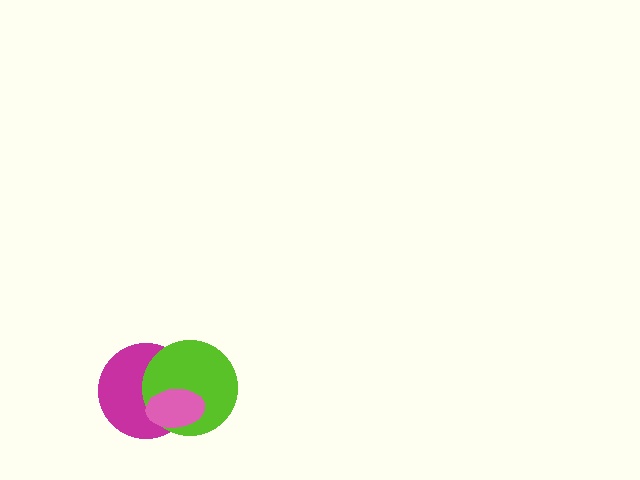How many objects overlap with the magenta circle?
2 objects overlap with the magenta circle.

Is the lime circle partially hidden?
Yes, it is partially covered by another shape.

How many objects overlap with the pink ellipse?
2 objects overlap with the pink ellipse.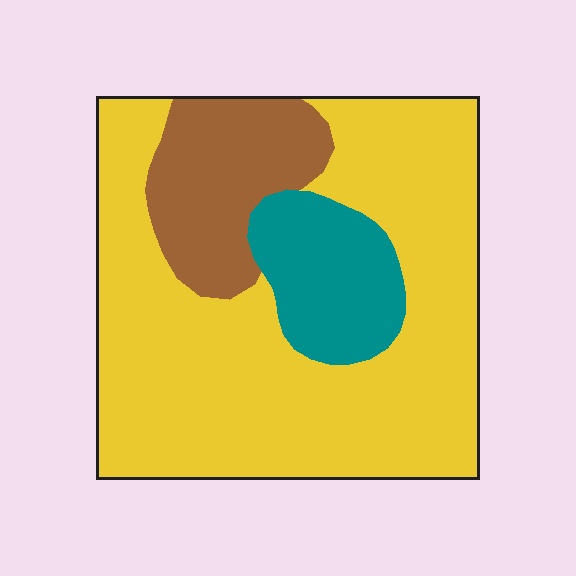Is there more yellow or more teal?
Yellow.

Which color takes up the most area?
Yellow, at roughly 70%.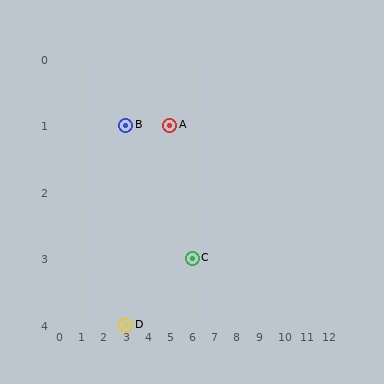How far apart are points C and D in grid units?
Points C and D are 3 columns and 1 row apart (about 3.2 grid units diagonally).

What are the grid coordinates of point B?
Point B is at grid coordinates (3, 1).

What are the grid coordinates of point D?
Point D is at grid coordinates (3, 4).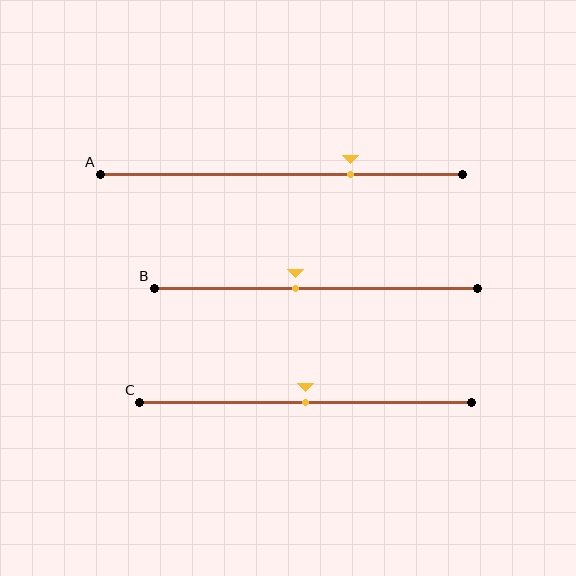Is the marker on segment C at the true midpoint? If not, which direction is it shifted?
Yes, the marker on segment C is at the true midpoint.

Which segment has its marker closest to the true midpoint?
Segment C has its marker closest to the true midpoint.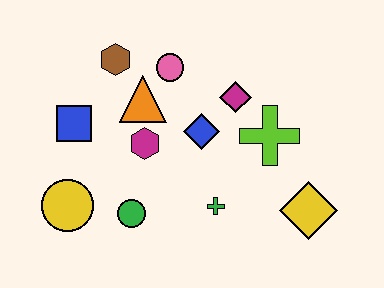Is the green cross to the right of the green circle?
Yes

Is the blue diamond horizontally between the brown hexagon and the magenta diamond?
Yes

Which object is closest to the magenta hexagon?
The orange triangle is closest to the magenta hexagon.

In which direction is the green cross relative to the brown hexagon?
The green cross is below the brown hexagon.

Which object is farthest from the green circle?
The yellow diamond is farthest from the green circle.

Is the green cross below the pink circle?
Yes